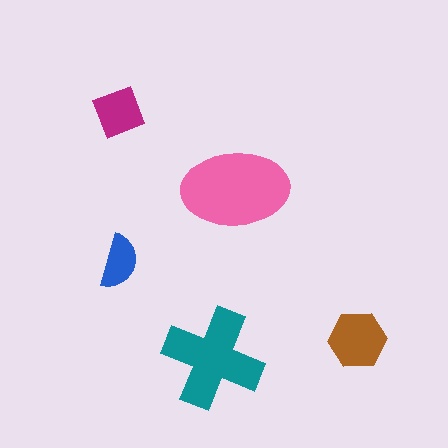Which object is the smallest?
The blue semicircle.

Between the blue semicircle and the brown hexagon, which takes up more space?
The brown hexagon.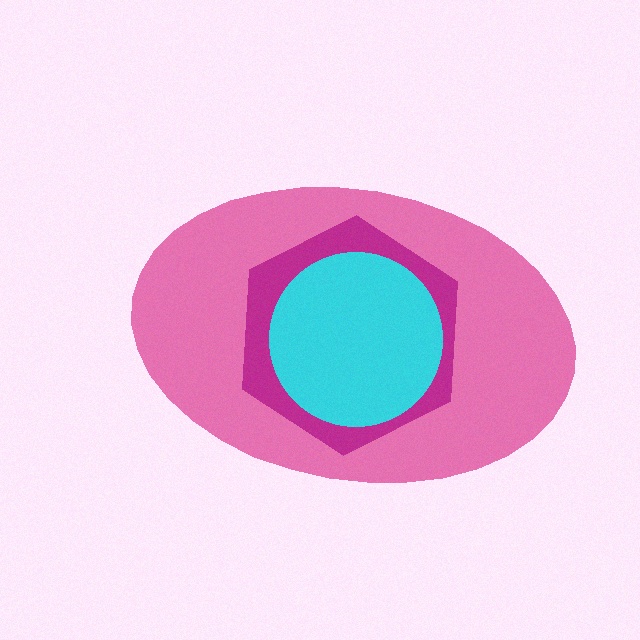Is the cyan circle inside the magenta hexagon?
Yes.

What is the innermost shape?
The cyan circle.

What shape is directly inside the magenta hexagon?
The cyan circle.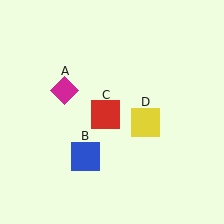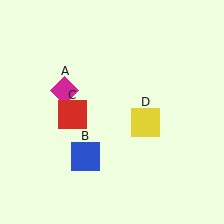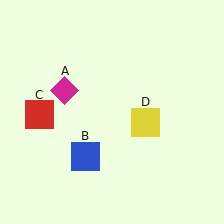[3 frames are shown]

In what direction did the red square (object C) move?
The red square (object C) moved left.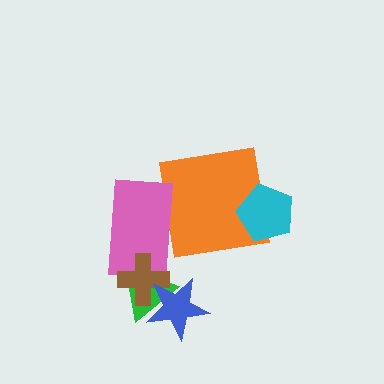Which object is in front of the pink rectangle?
The brown cross is in front of the pink rectangle.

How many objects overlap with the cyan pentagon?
1 object overlaps with the cyan pentagon.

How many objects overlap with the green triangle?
3 objects overlap with the green triangle.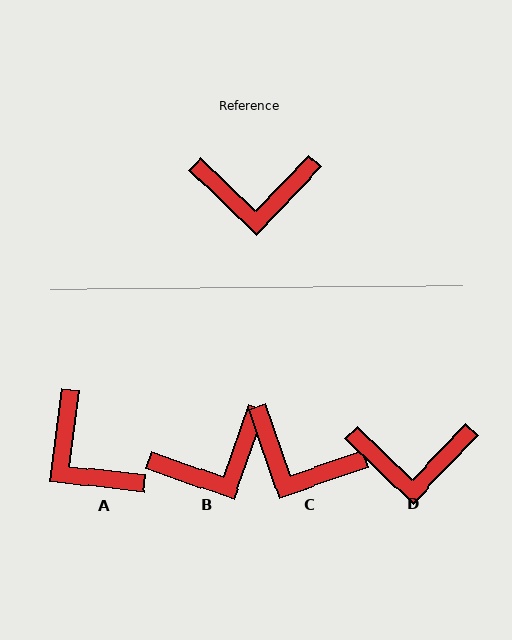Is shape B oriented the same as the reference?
No, it is off by about 24 degrees.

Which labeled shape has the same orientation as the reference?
D.